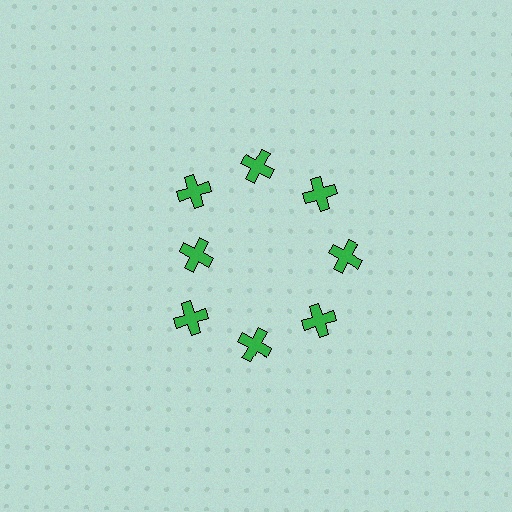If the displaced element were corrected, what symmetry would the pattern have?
It would have 8-fold rotational symmetry — the pattern would map onto itself every 45 degrees.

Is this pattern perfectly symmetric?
No. The 8 green crosses are arranged in a ring, but one element near the 9 o'clock position is pulled inward toward the center, breaking the 8-fold rotational symmetry.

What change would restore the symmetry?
The symmetry would be restored by moving it outward, back onto the ring so that all 8 crosses sit at equal angles and equal distance from the center.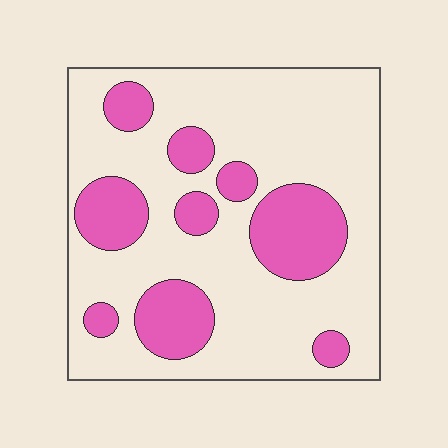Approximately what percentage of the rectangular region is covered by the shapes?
Approximately 25%.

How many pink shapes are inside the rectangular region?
9.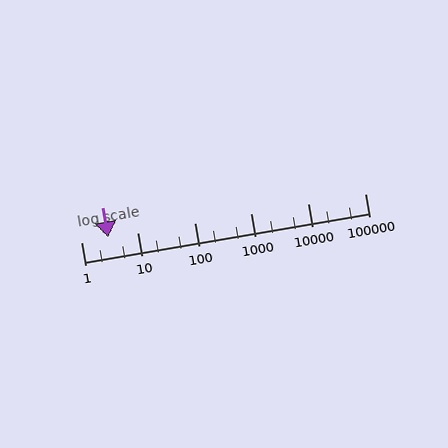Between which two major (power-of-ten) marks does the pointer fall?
The pointer is between 1 and 10.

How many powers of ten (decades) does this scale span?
The scale spans 5 decades, from 1 to 100000.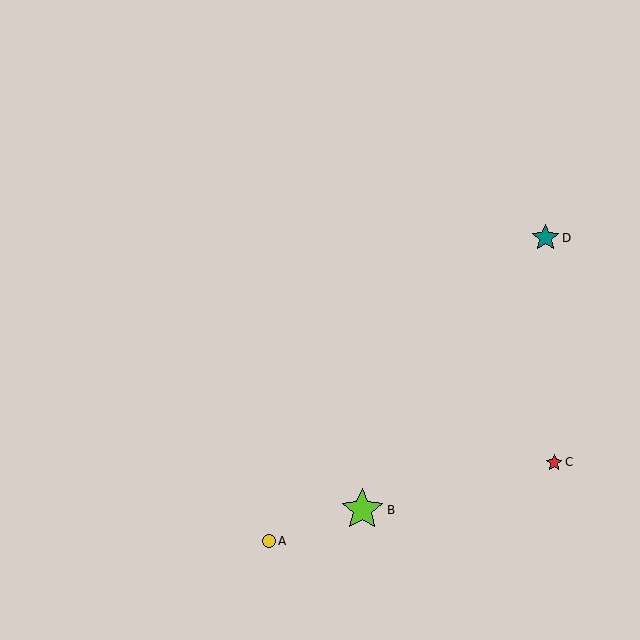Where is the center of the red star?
The center of the red star is at (554, 462).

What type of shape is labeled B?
Shape B is a lime star.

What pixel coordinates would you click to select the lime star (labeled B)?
Click at (362, 510) to select the lime star B.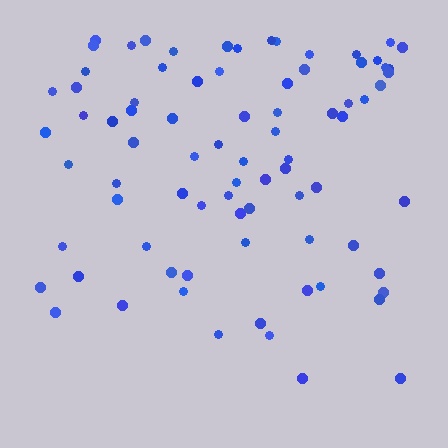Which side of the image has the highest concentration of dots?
The top.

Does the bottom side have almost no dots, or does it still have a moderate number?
Still a moderate number, just noticeably fewer than the top.